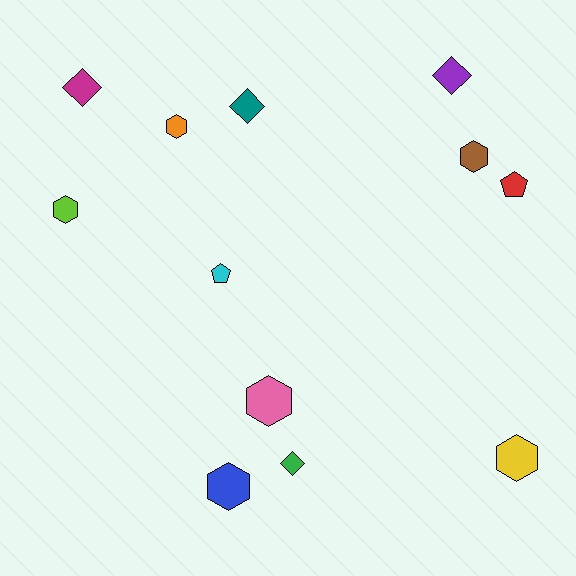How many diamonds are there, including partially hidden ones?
There are 4 diamonds.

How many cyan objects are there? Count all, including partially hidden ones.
There is 1 cyan object.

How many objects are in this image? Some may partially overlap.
There are 12 objects.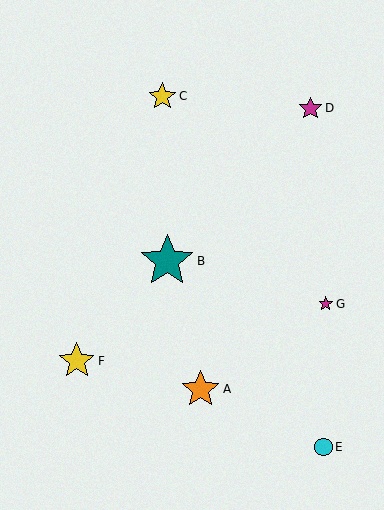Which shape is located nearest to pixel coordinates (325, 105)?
The magenta star (labeled D) at (310, 108) is nearest to that location.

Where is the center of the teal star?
The center of the teal star is at (167, 261).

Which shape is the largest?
The teal star (labeled B) is the largest.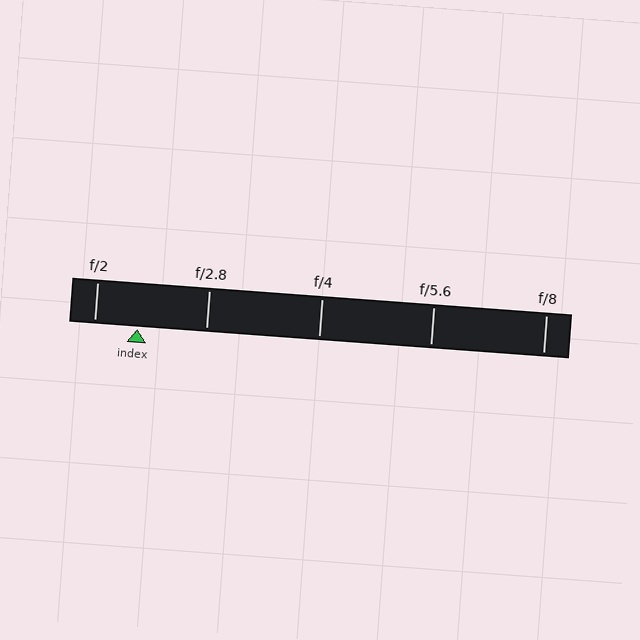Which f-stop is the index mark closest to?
The index mark is closest to f/2.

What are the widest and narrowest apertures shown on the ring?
The widest aperture shown is f/2 and the narrowest is f/8.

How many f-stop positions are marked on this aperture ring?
There are 5 f-stop positions marked.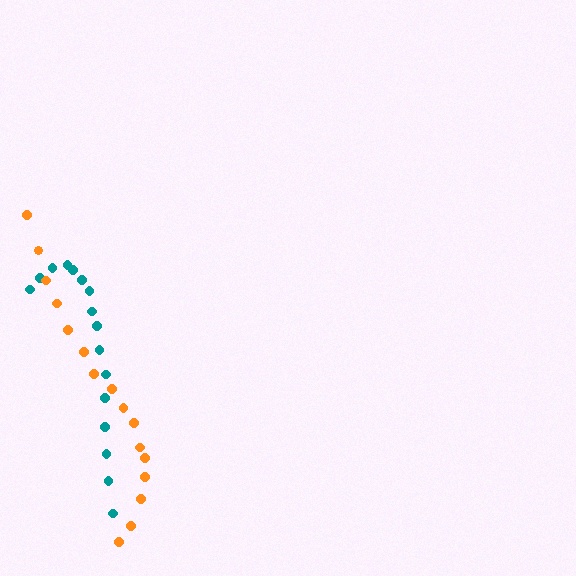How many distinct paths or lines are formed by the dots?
There are 2 distinct paths.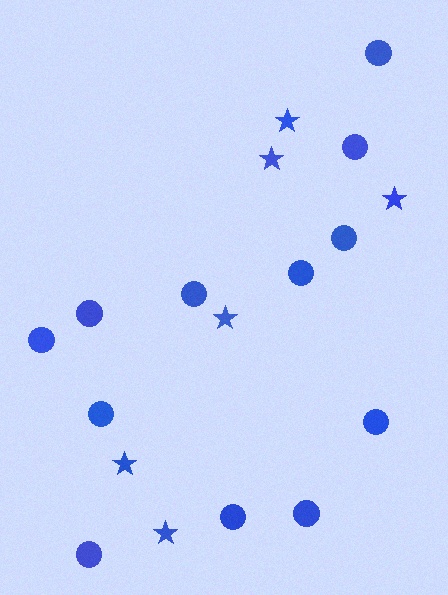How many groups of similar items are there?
There are 2 groups: one group of circles (12) and one group of stars (6).